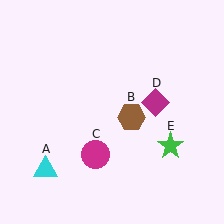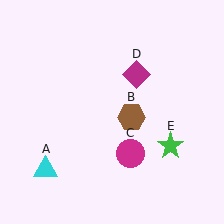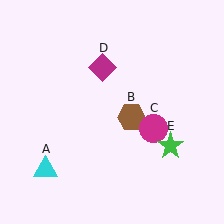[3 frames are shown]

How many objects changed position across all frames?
2 objects changed position: magenta circle (object C), magenta diamond (object D).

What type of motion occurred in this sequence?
The magenta circle (object C), magenta diamond (object D) rotated counterclockwise around the center of the scene.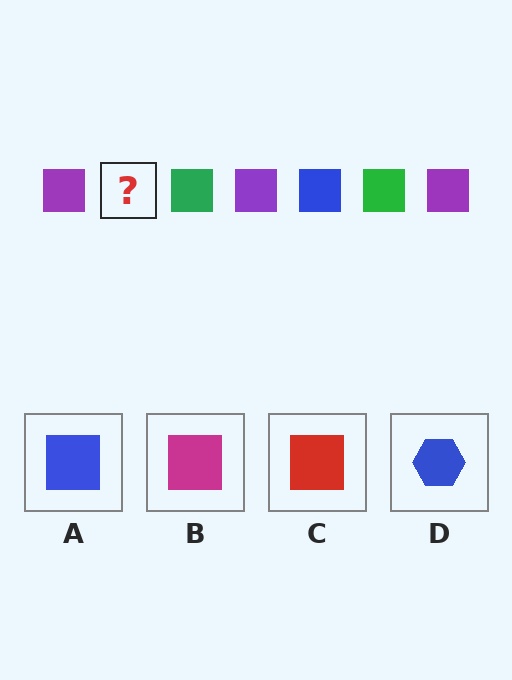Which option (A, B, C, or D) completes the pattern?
A.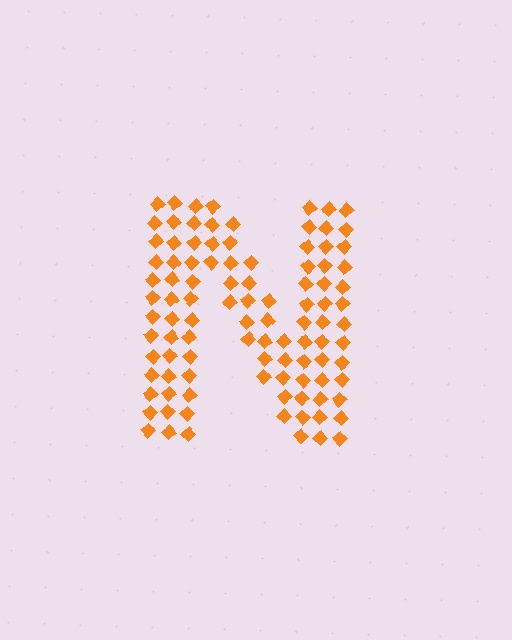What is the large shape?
The large shape is the letter N.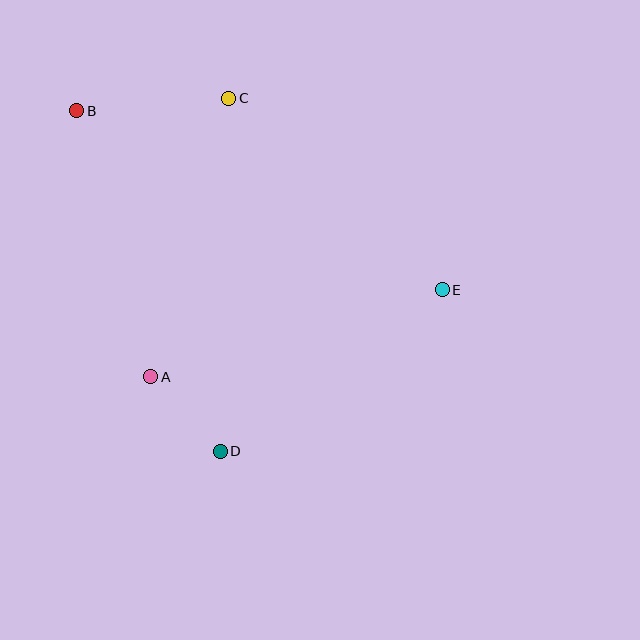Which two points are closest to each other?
Points A and D are closest to each other.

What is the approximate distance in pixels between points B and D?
The distance between B and D is approximately 370 pixels.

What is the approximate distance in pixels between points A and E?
The distance between A and E is approximately 305 pixels.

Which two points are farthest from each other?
Points B and E are farthest from each other.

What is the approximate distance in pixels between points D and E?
The distance between D and E is approximately 275 pixels.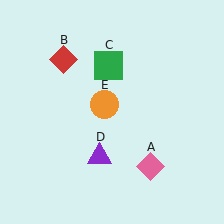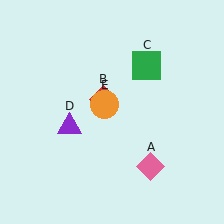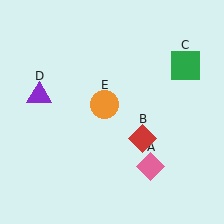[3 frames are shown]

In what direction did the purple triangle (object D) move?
The purple triangle (object D) moved up and to the left.